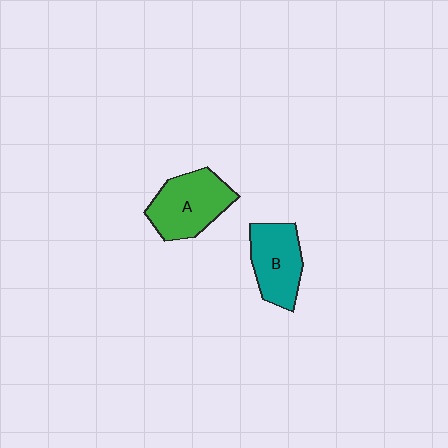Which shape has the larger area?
Shape A (green).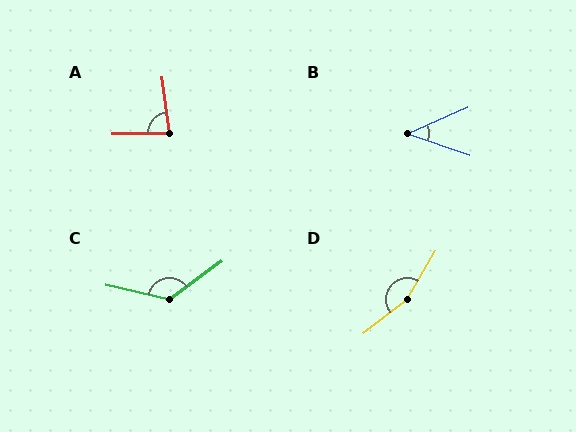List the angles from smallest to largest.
B (43°), A (84°), C (131°), D (159°).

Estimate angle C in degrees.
Approximately 131 degrees.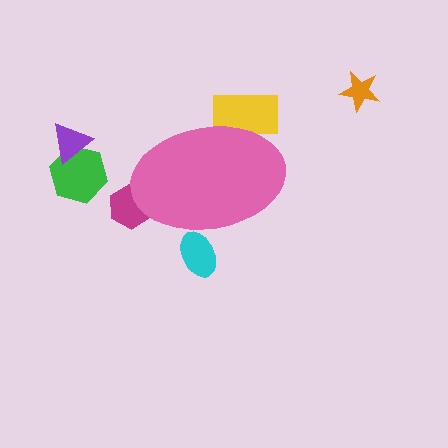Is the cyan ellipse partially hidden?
Yes, the cyan ellipse is partially hidden behind the pink ellipse.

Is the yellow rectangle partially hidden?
Yes, the yellow rectangle is partially hidden behind the pink ellipse.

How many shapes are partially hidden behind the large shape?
3 shapes are partially hidden.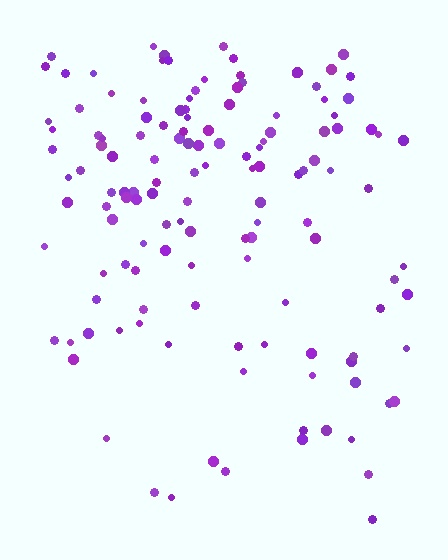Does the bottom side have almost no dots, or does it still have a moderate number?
Still a moderate number, just noticeably fewer than the top.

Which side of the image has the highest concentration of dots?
The top.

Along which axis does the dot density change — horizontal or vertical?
Vertical.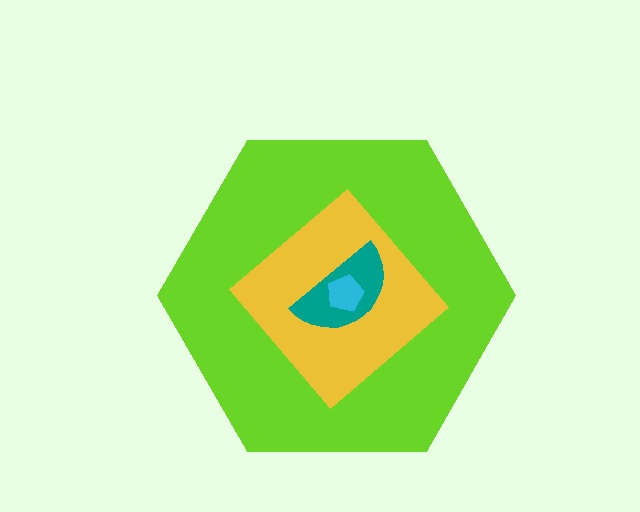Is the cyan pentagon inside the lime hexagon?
Yes.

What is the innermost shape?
The cyan pentagon.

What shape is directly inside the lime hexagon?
The yellow diamond.